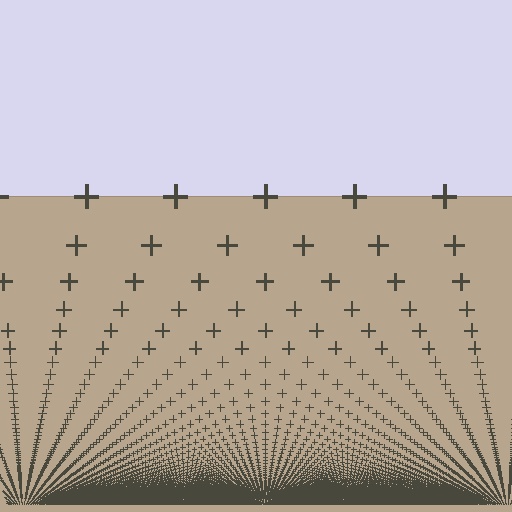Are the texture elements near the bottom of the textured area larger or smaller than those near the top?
Smaller. The gradient is inverted — elements near the bottom are smaller and denser.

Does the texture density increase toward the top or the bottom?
Density increases toward the bottom.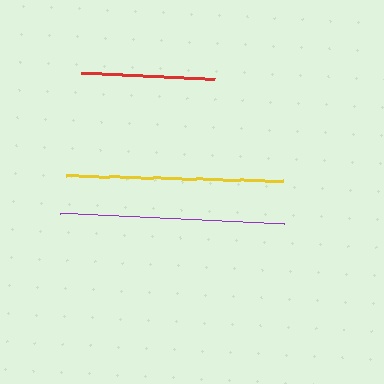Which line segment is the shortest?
The red line is the shortest at approximately 133 pixels.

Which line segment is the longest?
The purple line is the longest at approximately 224 pixels.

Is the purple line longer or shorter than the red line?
The purple line is longer than the red line.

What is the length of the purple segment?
The purple segment is approximately 224 pixels long.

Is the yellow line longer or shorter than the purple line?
The purple line is longer than the yellow line.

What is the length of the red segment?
The red segment is approximately 133 pixels long.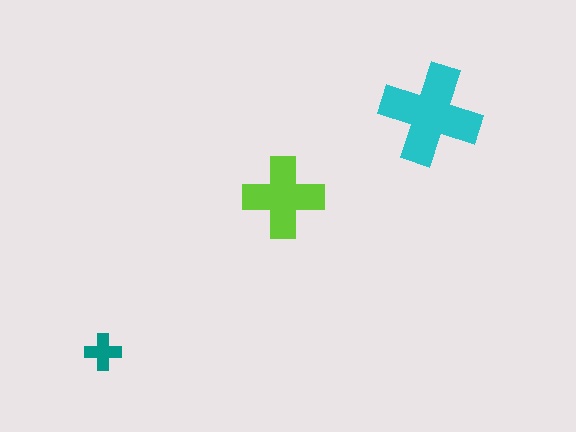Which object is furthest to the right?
The cyan cross is rightmost.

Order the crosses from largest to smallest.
the cyan one, the lime one, the teal one.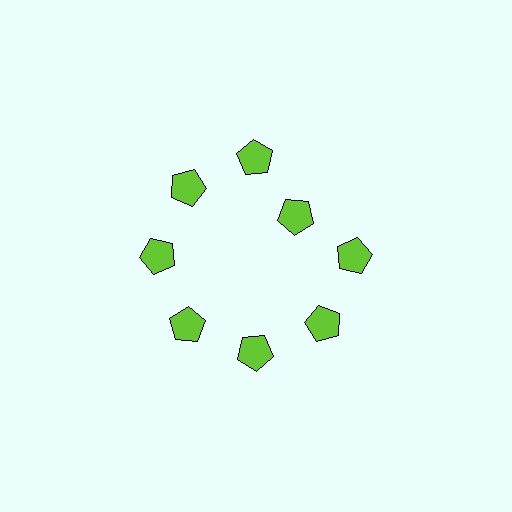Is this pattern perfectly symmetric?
No. The 8 lime pentagons are arranged in a ring, but one element near the 2 o'clock position is pulled inward toward the center, breaking the 8-fold rotational symmetry.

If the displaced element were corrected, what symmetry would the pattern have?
It would have 8-fold rotational symmetry — the pattern would map onto itself every 45 degrees.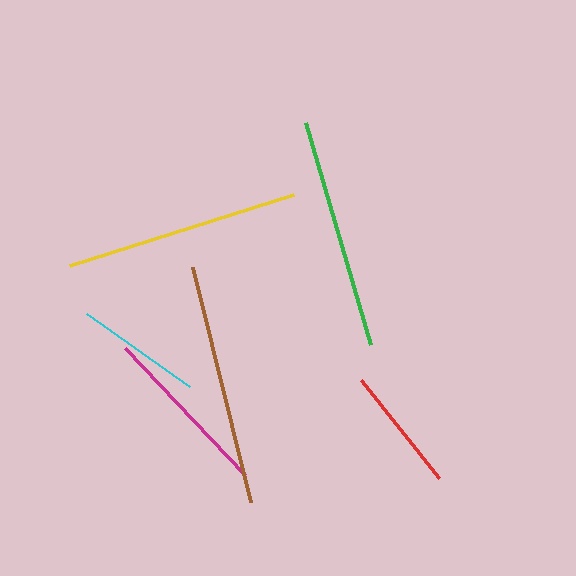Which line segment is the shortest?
The red line is the shortest at approximately 125 pixels.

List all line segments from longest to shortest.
From longest to shortest: brown, yellow, green, magenta, cyan, red.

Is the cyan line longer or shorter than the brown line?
The brown line is longer than the cyan line.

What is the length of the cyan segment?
The cyan segment is approximately 126 pixels long.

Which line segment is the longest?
The brown line is the longest at approximately 242 pixels.